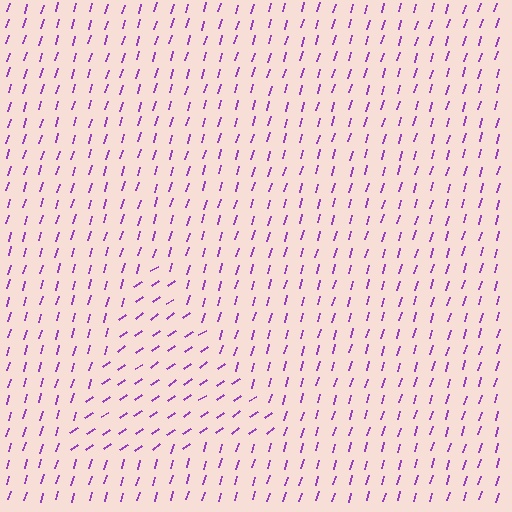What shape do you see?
I see a triangle.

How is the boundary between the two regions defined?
The boundary is defined purely by a change in line orientation (approximately 39 degrees difference). All lines are the same color and thickness.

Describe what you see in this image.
The image is filled with small purple line segments. A triangle region in the image has lines oriented differently from the surrounding lines, creating a visible texture boundary.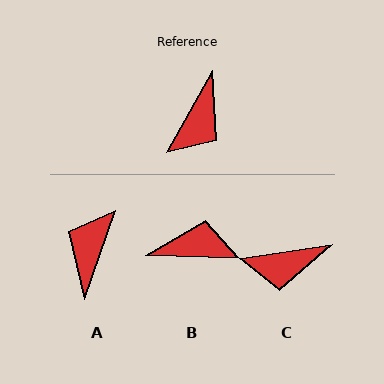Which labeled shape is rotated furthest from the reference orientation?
A, about 170 degrees away.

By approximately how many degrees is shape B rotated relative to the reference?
Approximately 117 degrees counter-clockwise.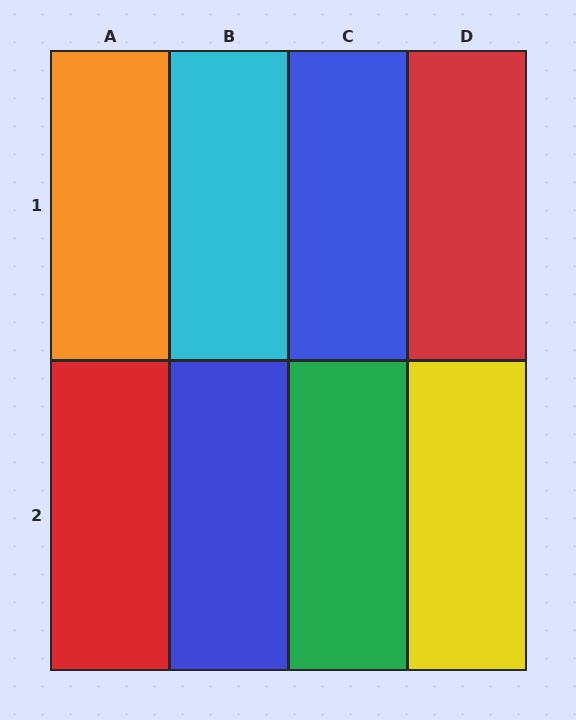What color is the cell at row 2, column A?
Red.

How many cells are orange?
1 cell is orange.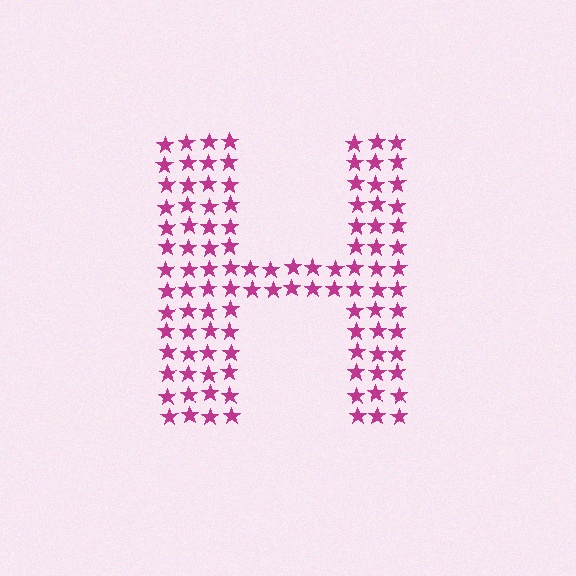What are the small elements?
The small elements are stars.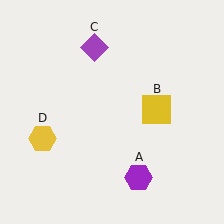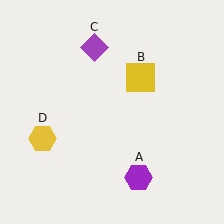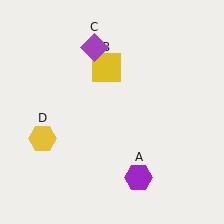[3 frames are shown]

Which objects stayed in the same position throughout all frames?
Purple hexagon (object A) and purple diamond (object C) and yellow hexagon (object D) remained stationary.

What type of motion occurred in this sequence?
The yellow square (object B) rotated counterclockwise around the center of the scene.